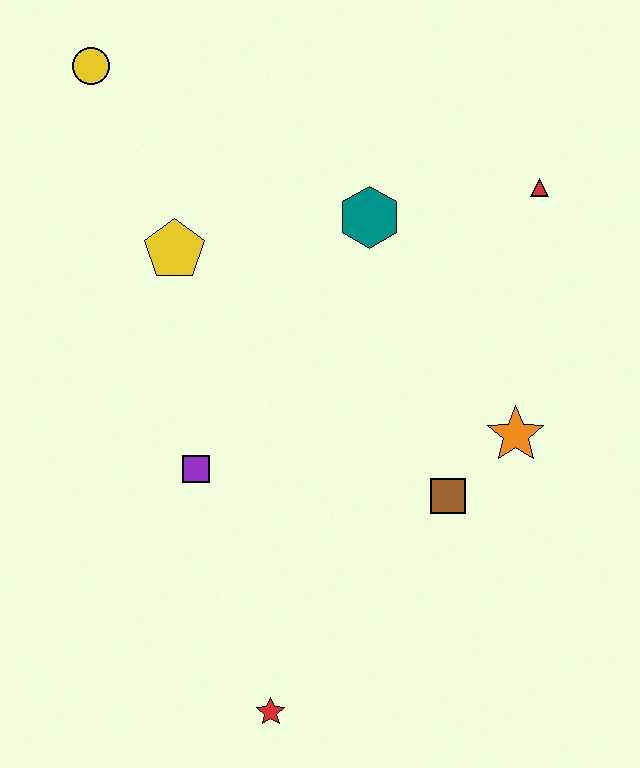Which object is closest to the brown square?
The orange star is closest to the brown square.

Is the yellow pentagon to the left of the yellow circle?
No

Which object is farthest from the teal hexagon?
The red star is farthest from the teal hexagon.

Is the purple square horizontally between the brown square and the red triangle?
No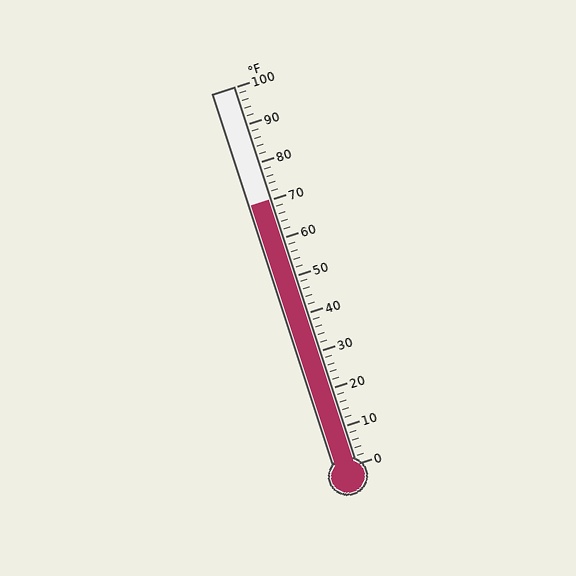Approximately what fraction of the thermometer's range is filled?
The thermometer is filled to approximately 70% of its range.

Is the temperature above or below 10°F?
The temperature is above 10°F.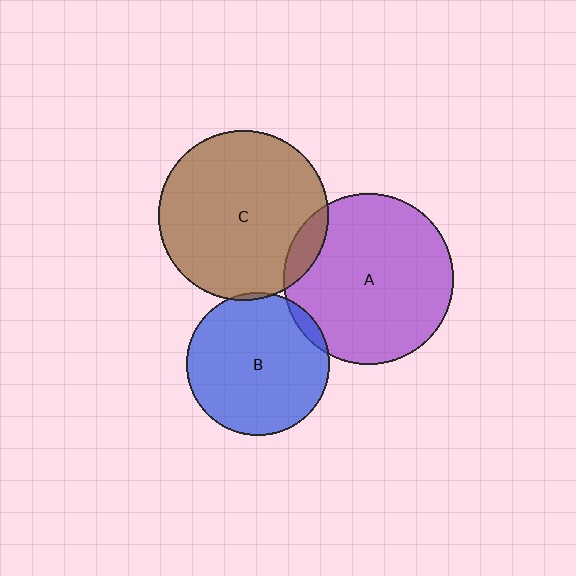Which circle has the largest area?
Circle A (purple).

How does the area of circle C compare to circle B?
Approximately 1.4 times.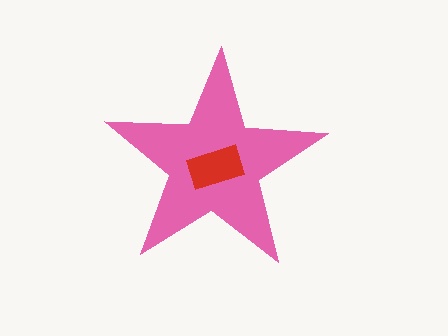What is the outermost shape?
The pink star.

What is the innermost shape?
The red rectangle.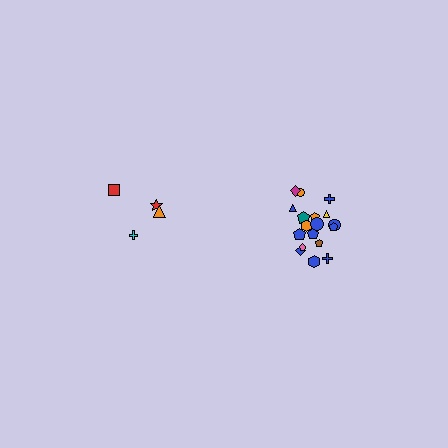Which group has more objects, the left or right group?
The right group.